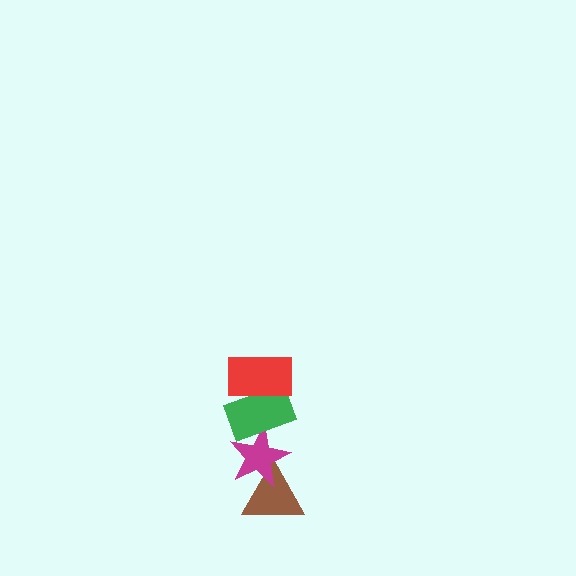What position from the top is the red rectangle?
The red rectangle is 1st from the top.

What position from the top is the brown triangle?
The brown triangle is 4th from the top.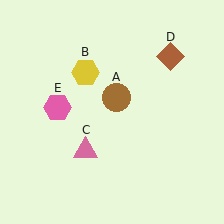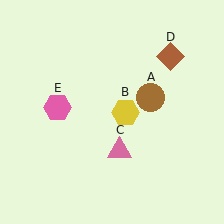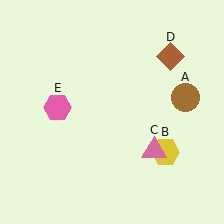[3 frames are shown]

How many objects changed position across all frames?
3 objects changed position: brown circle (object A), yellow hexagon (object B), pink triangle (object C).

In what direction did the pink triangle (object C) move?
The pink triangle (object C) moved right.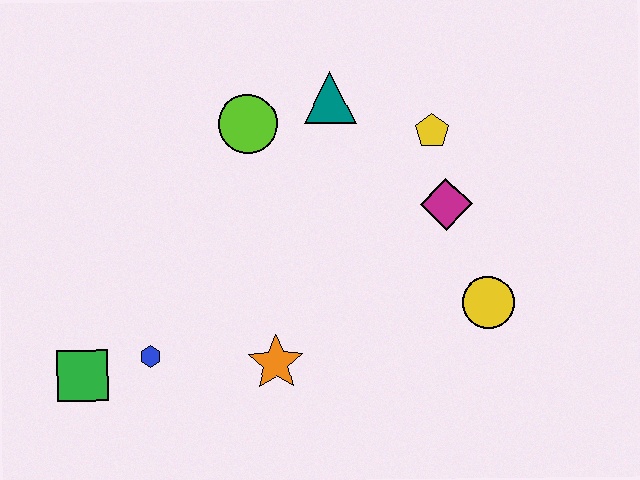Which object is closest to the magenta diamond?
The yellow pentagon is closest to the magenta diamond.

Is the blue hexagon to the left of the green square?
No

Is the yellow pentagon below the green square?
No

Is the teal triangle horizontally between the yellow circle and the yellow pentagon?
No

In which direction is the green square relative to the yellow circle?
The green square is to the left of the yellow circle.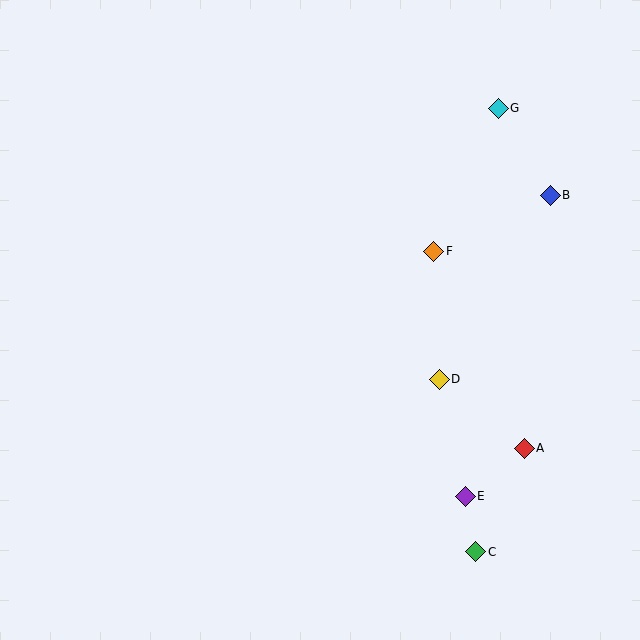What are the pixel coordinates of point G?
Point G is at (498, 108).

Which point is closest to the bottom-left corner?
Point C is closest to the bottom-left corner.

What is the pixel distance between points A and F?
The distance between A and F is 217 pixels.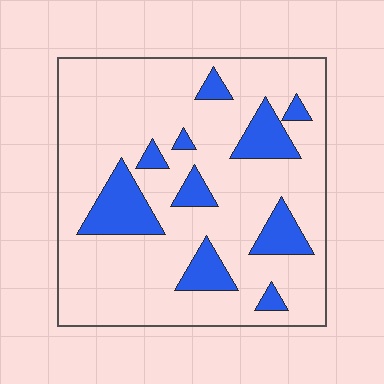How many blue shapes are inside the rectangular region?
10.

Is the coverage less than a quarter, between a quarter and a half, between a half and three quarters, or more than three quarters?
Less than a quarter.